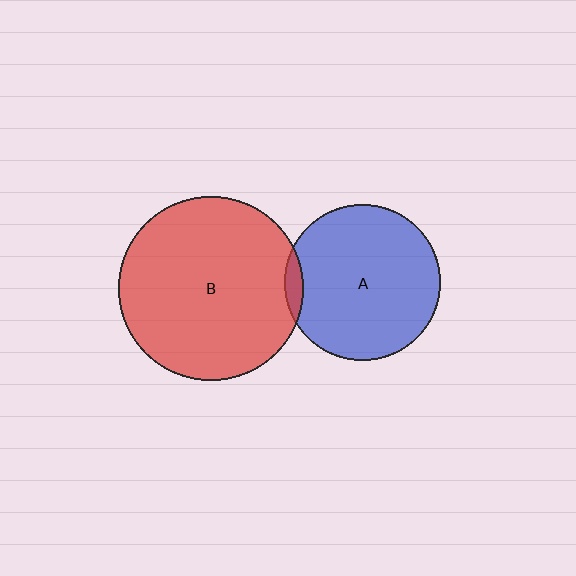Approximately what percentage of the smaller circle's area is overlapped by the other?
Approximately 5%.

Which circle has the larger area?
Circle B (red).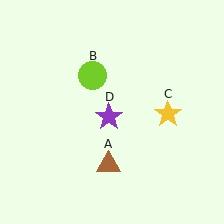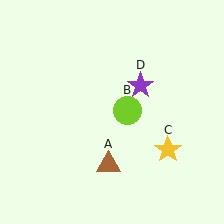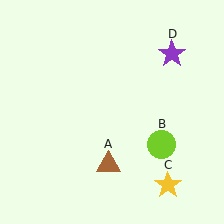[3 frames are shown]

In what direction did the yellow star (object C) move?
The yellow star (object C) moved down.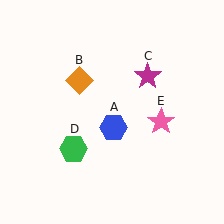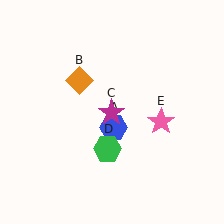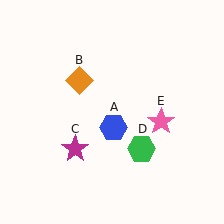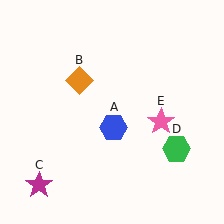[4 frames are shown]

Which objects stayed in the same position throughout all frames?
Blue hexagon (object A) and orange diamond (object B) and pink star (object E) remained stationary.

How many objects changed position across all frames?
2 objects changed position: magenta star (object C), green hexagon (object D).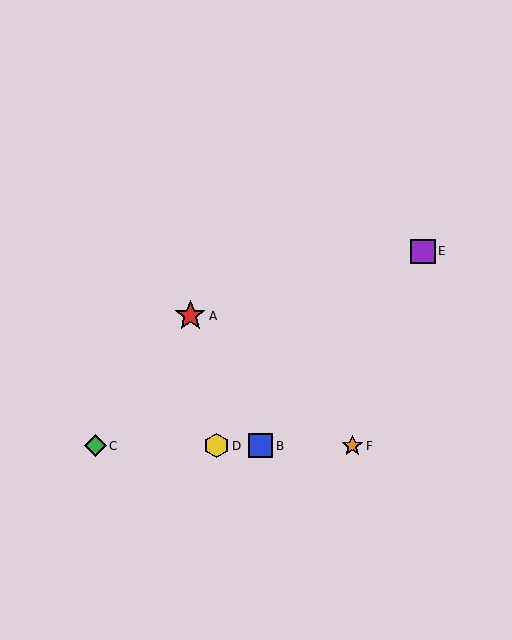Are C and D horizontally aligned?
Yes, both are at y≈446.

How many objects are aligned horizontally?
4 objects (B, C, D, F) are aligned horizontally.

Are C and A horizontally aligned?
No, C is at y≈446 and A is at y≈316.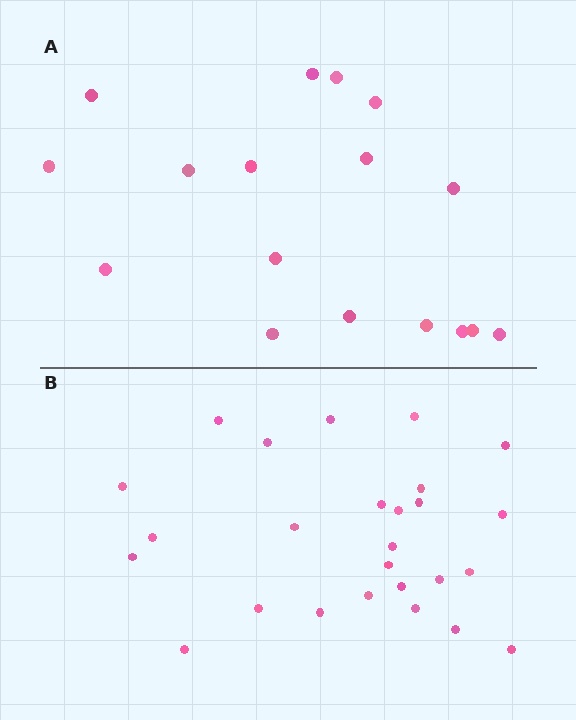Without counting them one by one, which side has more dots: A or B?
Region B (the bottom region) has more dots.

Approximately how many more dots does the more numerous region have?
Region B has roughly 8 or so more dots than region A.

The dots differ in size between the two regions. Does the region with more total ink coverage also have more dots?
No. Region A has more total ink coverage because its dots are larger, but region B actually contains more individual dots. Total area can be misleading — the number of items is what matters here.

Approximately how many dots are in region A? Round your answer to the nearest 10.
About 20 dots. (The exact count is 17, which rounds to 20.)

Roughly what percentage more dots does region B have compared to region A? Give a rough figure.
About 55% more.